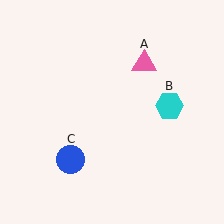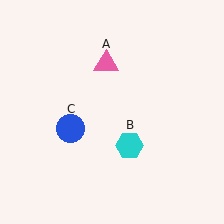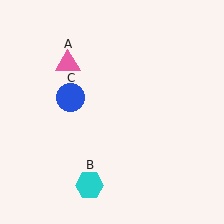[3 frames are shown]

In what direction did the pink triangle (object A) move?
The pink triangle (object A) moved left.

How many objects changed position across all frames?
3 objects changed position: pink triangle (object A), cyan hexagon (object B), blue circle (object C).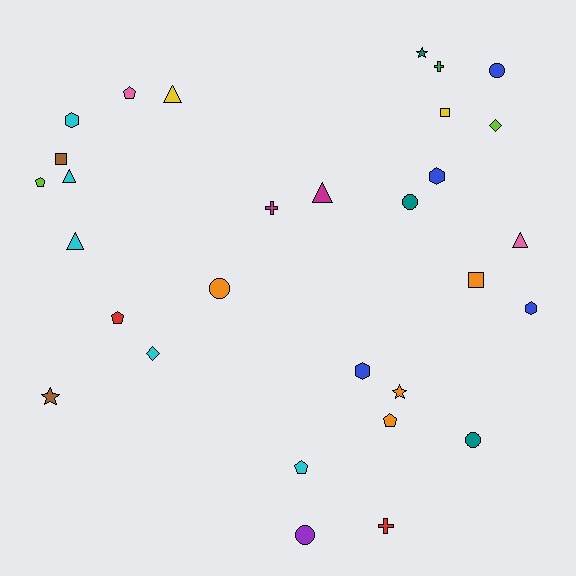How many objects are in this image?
There are 30 objects.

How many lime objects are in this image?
There are 2 lime objects.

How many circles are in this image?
There are 5 circles.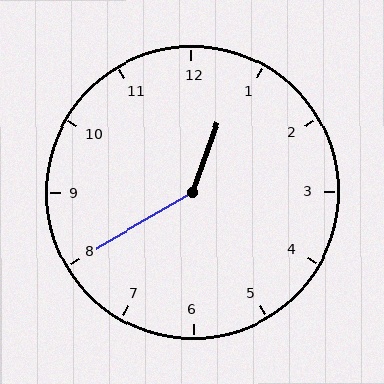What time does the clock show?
12:40.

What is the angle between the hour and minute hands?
Approximately 140 degrees.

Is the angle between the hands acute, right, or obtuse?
It is obtuse.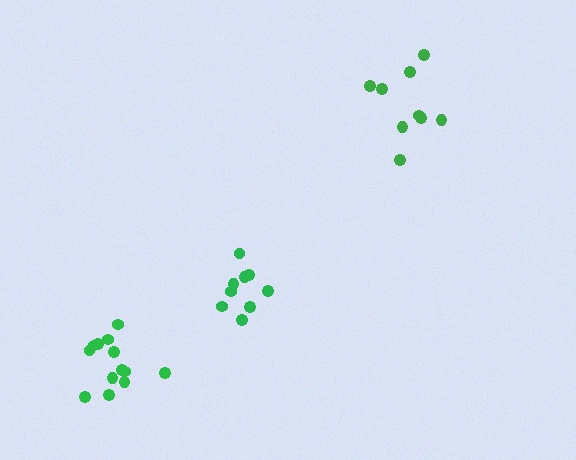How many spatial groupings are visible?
There are 3 spatial groupings.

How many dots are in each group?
Group 1: 13 dots, Group 2: 9 dots, Group 3: 9 dots (31 total).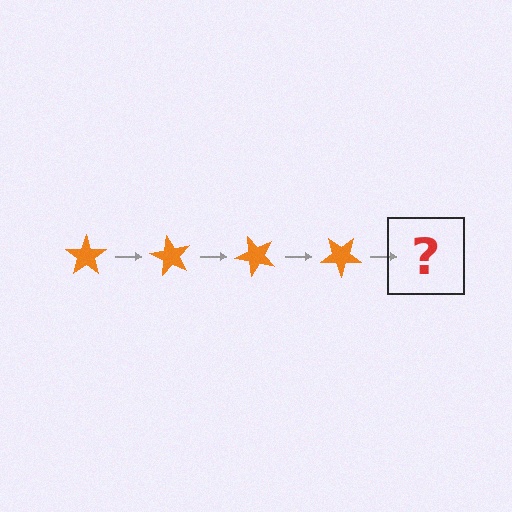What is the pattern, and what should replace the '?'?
The pattern is that the star rotates 60 degrees each step. The '?' should be an orange star rotated 240 degrees.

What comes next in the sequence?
The next element should be an orange star rotated 240 degrees.